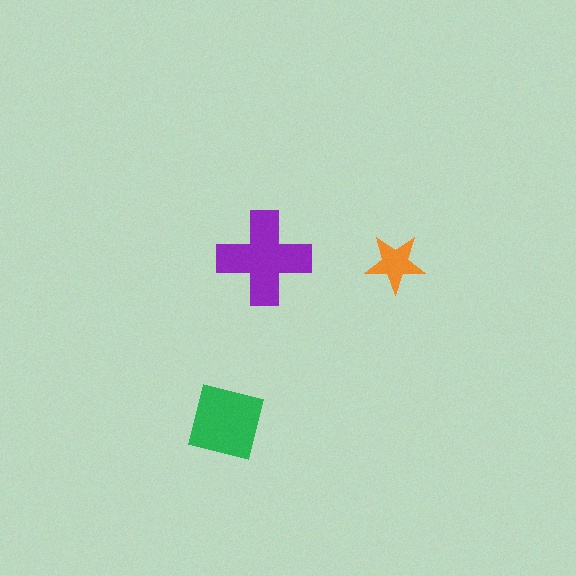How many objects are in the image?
There are 3 objects in the image.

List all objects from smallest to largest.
The orange star, the green square, the purple cross.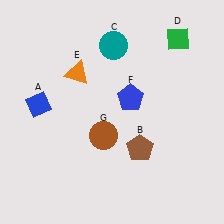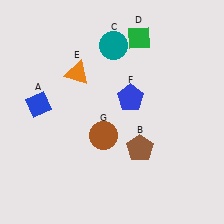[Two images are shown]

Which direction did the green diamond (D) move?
The green diamond (D) moved left.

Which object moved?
The green diamond (D) moved left.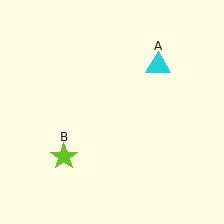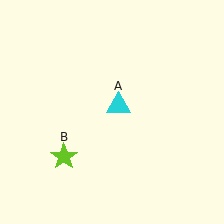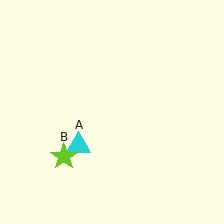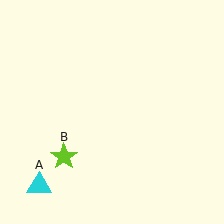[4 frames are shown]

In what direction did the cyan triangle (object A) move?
The cyan triangle (object A) moved down and to the left.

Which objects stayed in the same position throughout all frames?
Lime star (object B) remained stationary.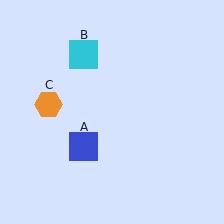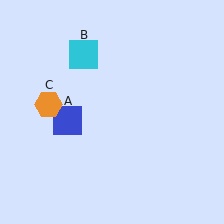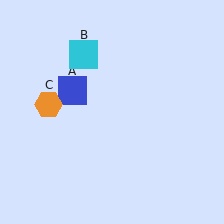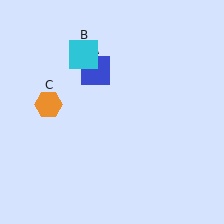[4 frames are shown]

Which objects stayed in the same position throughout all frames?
Cyan square (object B) and orange hexagon (object C) remained stationary.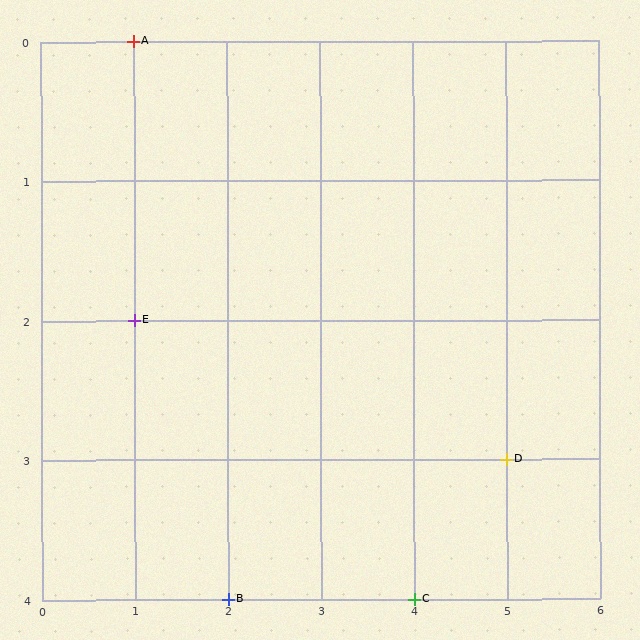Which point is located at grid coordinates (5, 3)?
Point D is at (5, 3).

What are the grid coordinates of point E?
Point E is at grid coordinates (1, 2).